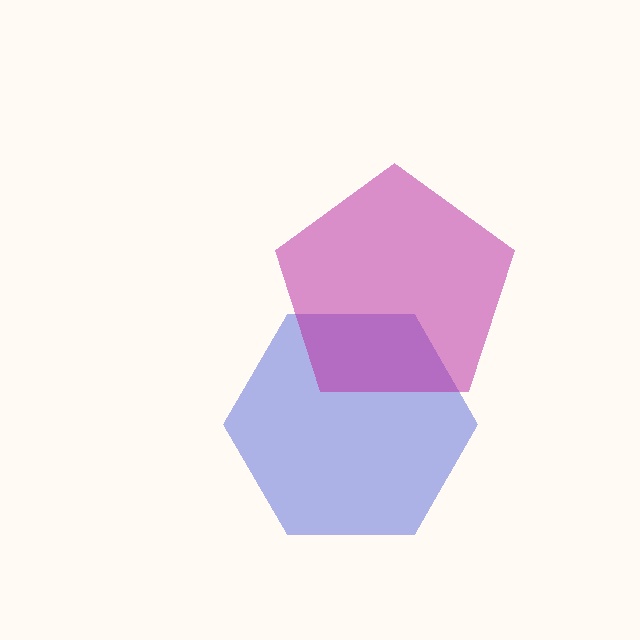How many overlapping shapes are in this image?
There are 2 overlapping shapes in the image.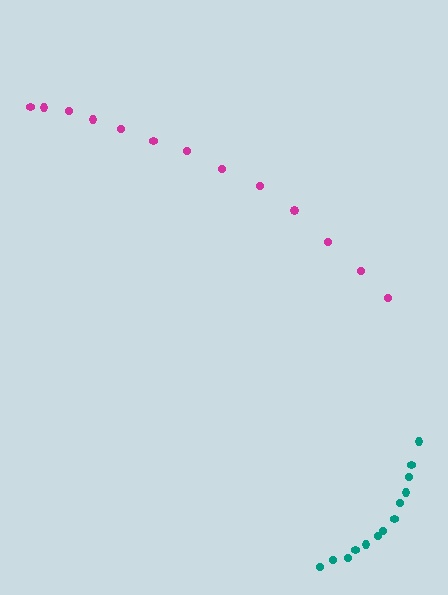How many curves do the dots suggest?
There are 2 distinct paths.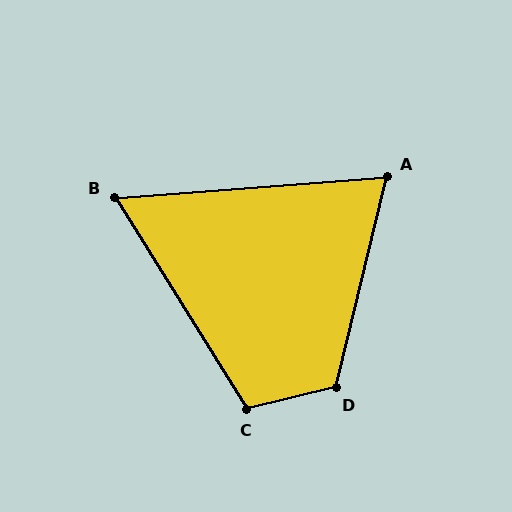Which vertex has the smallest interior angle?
B, at approximately 62 degrees.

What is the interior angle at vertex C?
Approximately 108 degrees (obtuse).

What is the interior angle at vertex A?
Approximately 72 degrees (acute).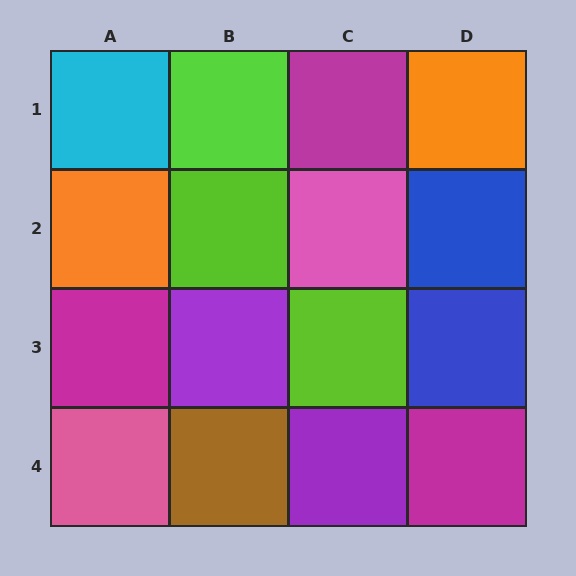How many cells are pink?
2 cells are pink.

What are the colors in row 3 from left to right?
Magenta, purple, lime, blue.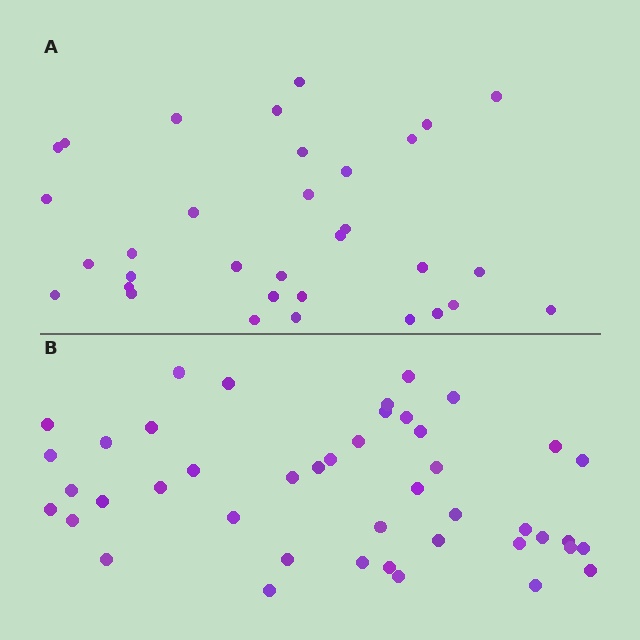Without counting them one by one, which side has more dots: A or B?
Region B (the bottom region) has more dots.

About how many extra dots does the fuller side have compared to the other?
Region B has roughly 12 or so more dots than region A.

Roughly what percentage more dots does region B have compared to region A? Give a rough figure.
About 35% more.